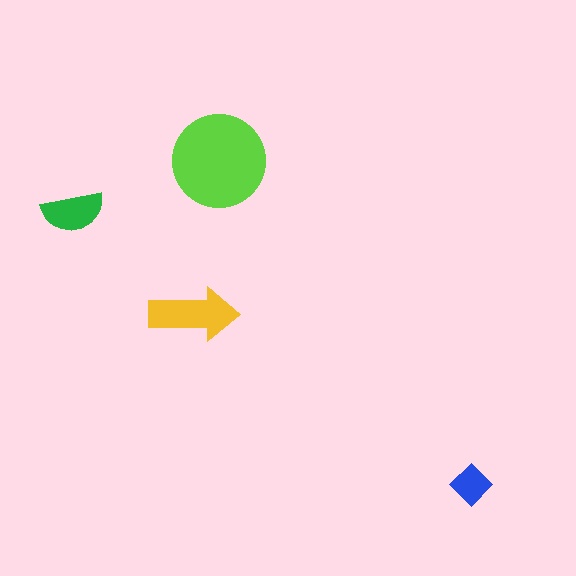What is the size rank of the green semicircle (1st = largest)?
3rd.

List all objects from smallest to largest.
The blue diamond, the green semicircle, the yellow arrow, the lime circle.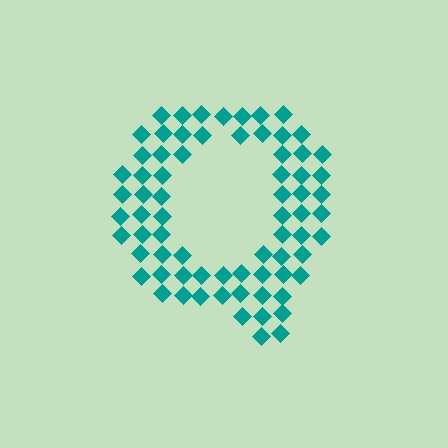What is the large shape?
The large shape is the letter Q.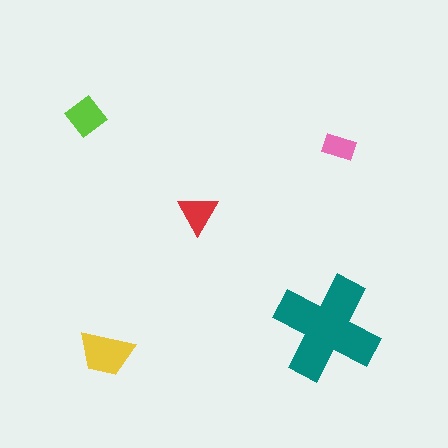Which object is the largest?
The teal cross.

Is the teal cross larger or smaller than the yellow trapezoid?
Larger.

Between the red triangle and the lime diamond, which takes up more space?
The lime diamond.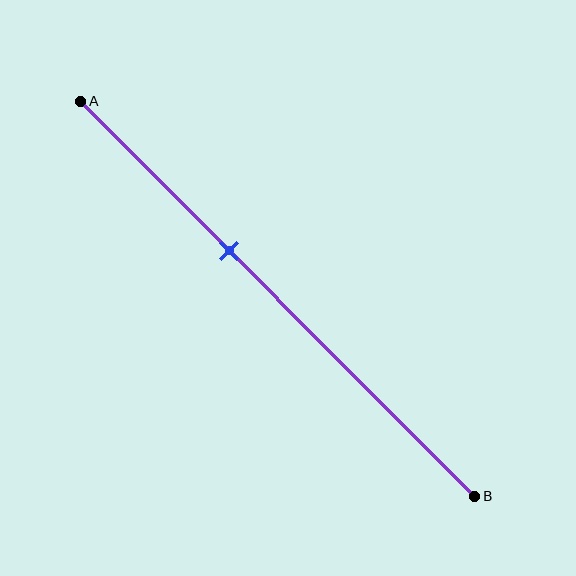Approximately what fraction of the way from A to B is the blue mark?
The blue mark is approximately 40% of the way from A to B.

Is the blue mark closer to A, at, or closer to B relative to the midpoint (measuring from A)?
The blue mark is closer to point A than the midpoint of segment AB.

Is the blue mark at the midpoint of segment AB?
No, the mark is at about 40% from A, not at the 50% midpoint.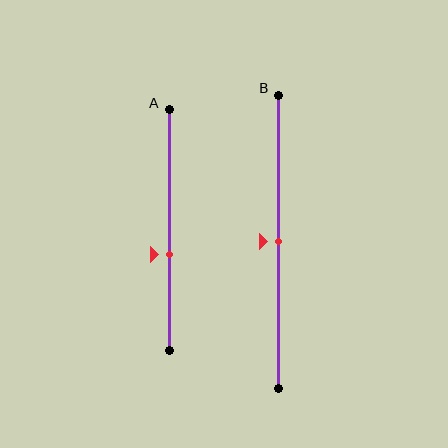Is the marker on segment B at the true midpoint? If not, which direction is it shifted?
Yes, the marker on segment B is at the true midpoint.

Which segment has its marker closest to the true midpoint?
Segment B has its marker closest to the true midpoint.